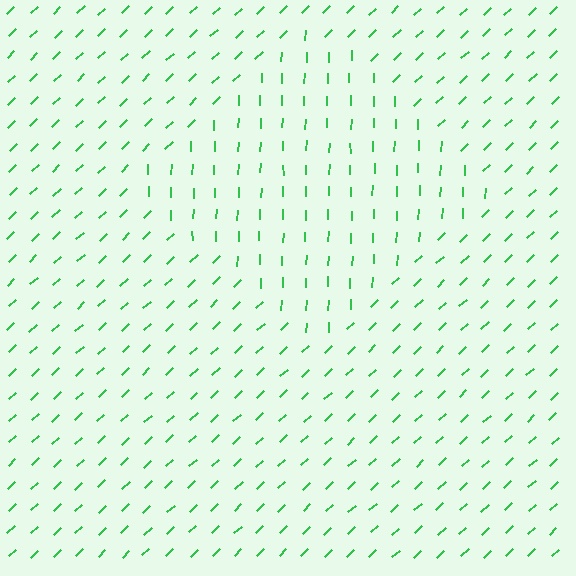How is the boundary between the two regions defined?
The boundary is defined purely by a change in line orientation (approximately 45 degrees difference). All lines are the same color and thickness.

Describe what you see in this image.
The image is filled with small green line segments. A diamond region in the image has lines oriented differently from the surrounding lines, creating a visible texture boundary.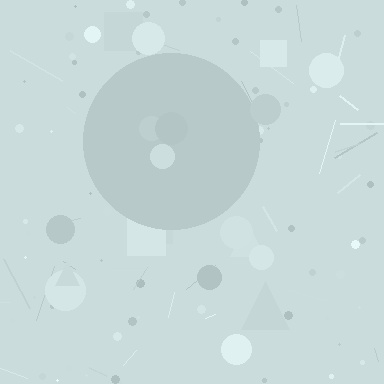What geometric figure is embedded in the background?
A circle is embedded in the background.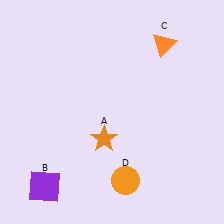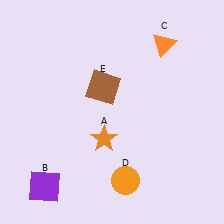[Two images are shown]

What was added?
A brown square (E) was added in Image 2.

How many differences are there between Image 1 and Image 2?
There is 1 difference between the two images.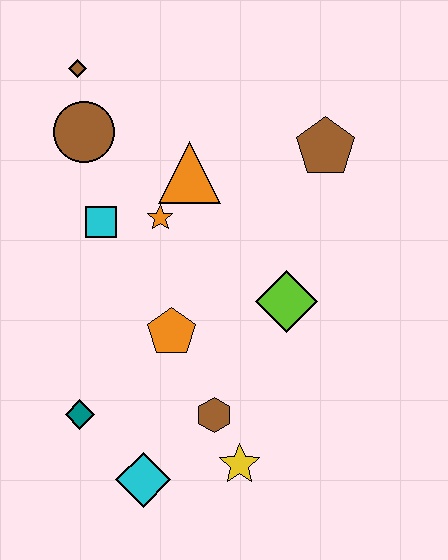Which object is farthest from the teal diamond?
The brown pentagon is farthest from the teal diamond.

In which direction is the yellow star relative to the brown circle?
The yellow star is below the brown circle.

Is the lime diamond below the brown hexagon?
No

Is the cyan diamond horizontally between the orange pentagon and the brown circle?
Yes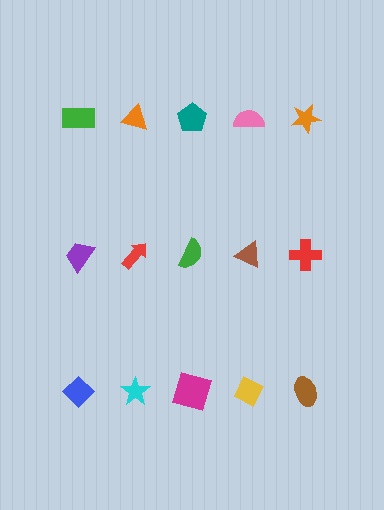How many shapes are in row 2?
5 shapes.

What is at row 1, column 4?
A pink semicircle.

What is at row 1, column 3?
A teal pentagon.